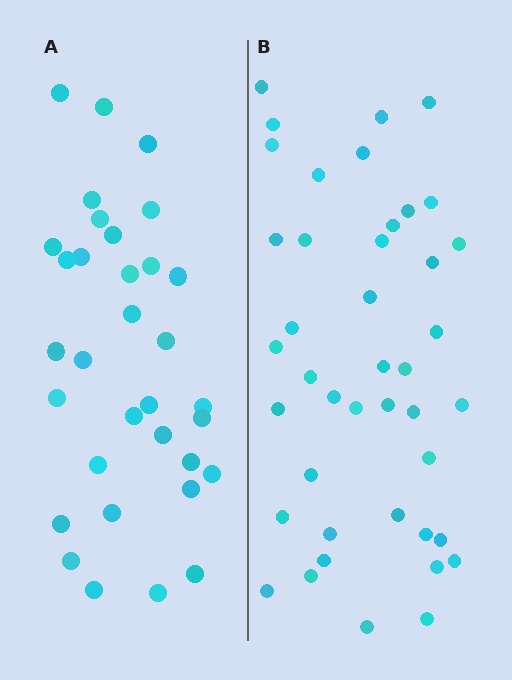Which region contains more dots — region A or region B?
Region B (the right region) has more dots.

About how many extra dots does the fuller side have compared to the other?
Region B has roughly 8 or so more dots than region A.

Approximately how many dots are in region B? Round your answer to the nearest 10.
About 40 dots. (The exact count is 42, which rounds to 40.)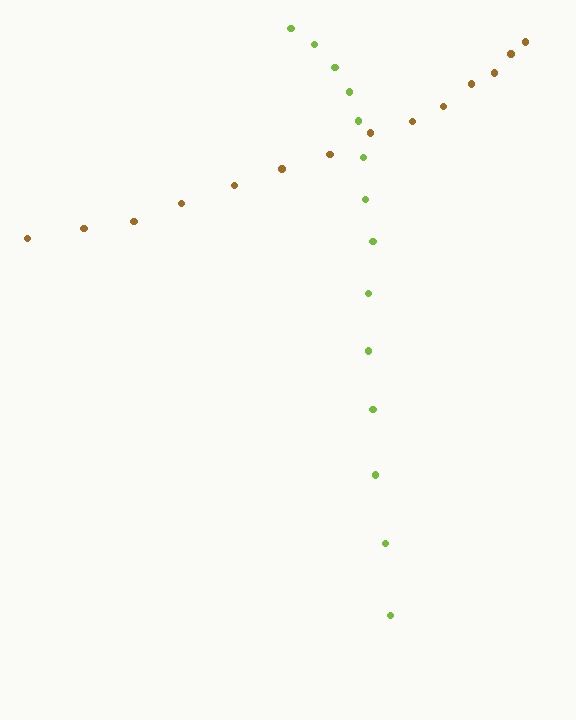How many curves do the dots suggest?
There are 2 distinct paths.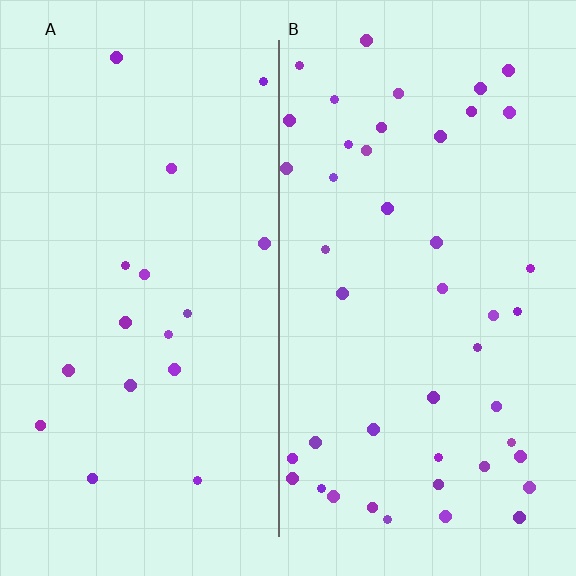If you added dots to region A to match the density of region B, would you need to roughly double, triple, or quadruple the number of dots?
Approximately triple.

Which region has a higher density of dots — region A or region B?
B (the right).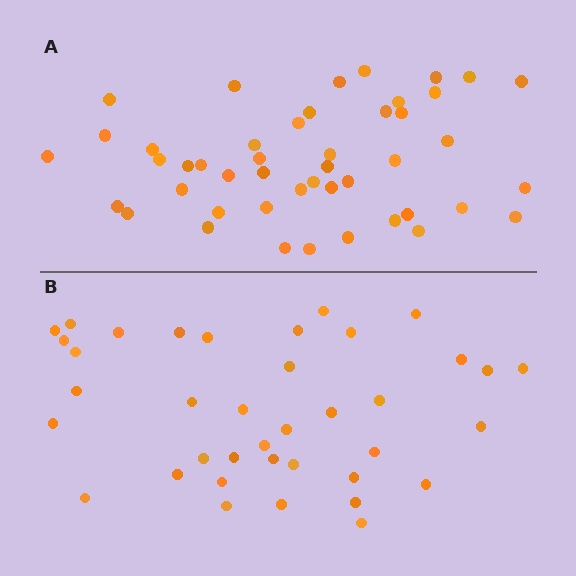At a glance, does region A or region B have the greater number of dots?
Region A (the top region) has more dots.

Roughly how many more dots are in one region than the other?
Region A has roughly 8 or so more dots than region B.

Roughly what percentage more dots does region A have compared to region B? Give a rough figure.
About 20% more.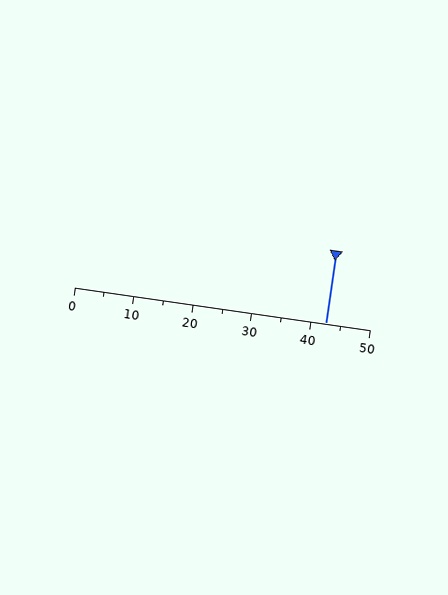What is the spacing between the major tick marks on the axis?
The major ticks are spaced 10 apart.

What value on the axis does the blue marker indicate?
The marker indicates approximately 42.5.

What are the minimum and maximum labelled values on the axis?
The axis runs from 0 to 50.